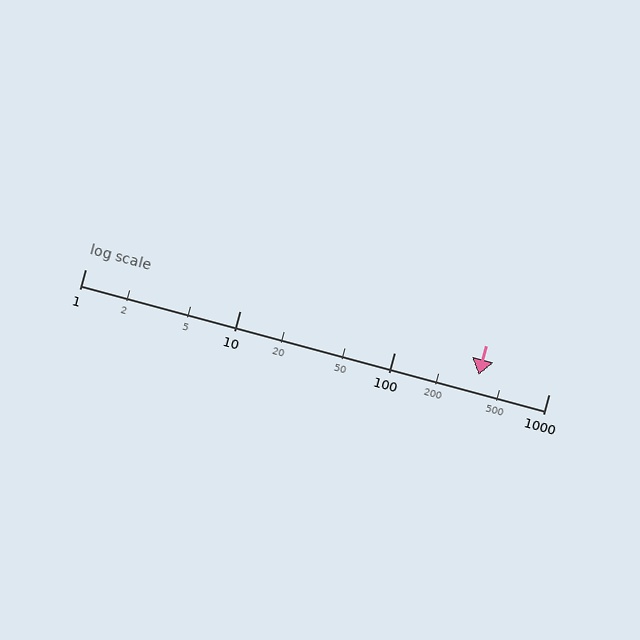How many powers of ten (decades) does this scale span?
The scale spans 3 decades, from 1 to 1000.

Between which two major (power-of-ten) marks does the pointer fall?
The pointer is between 100 and 1000.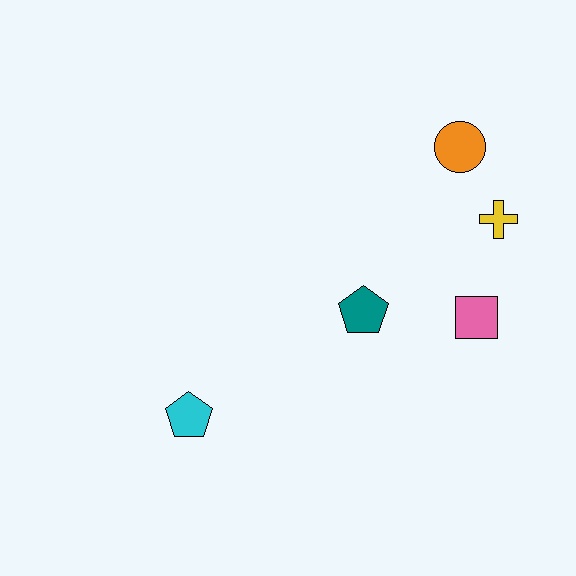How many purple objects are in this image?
There are no purple objects.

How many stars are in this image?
There are no stars.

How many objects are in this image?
There are 5 objects.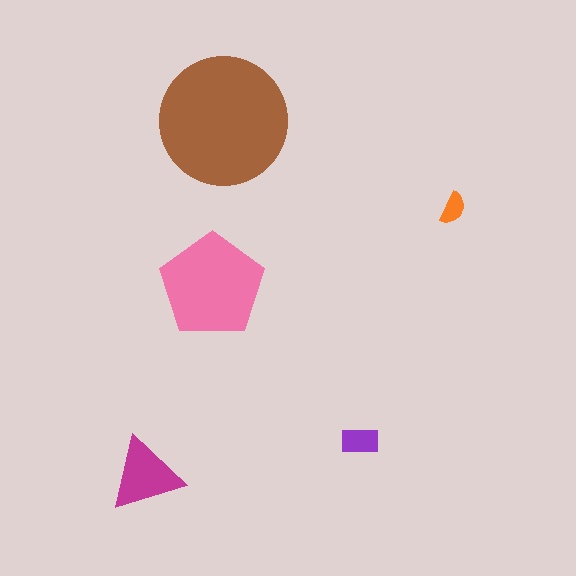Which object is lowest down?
The magenta triangle is bottommost.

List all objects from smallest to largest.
The orange semicircle, the purple rectangle, the magenta triangle, the pink pentagon, the brown circle.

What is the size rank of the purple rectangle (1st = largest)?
4th.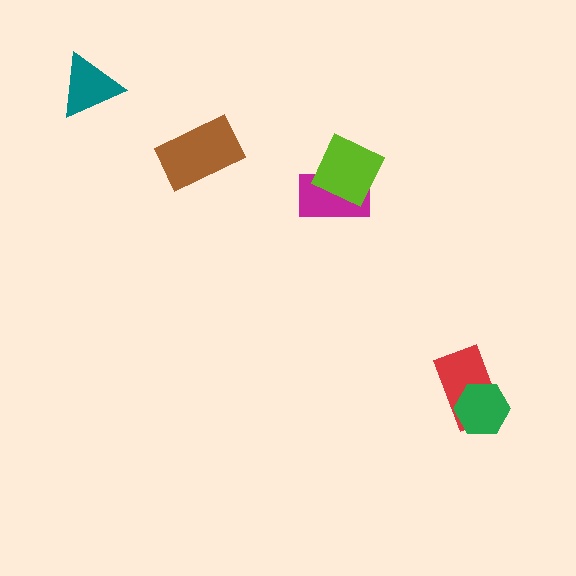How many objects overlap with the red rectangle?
1 object overlaps with the red rectangle.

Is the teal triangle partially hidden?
No, no other shape covers it.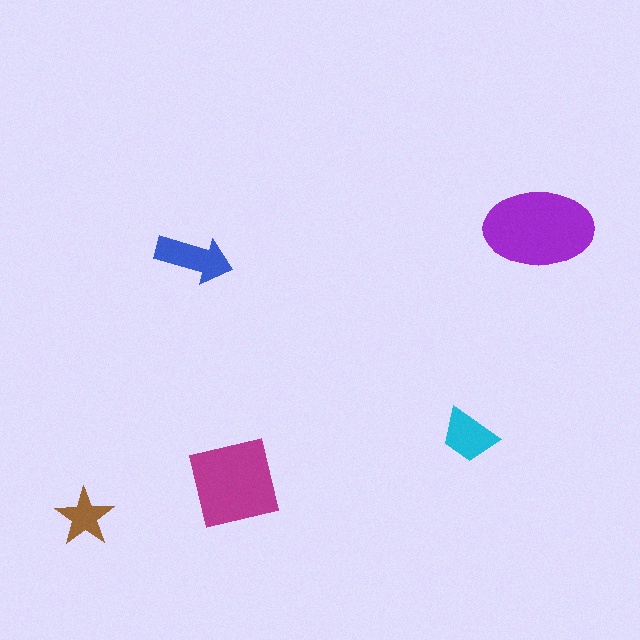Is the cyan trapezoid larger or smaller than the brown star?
Larger.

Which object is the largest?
The purple ellipse.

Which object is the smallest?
The brown star.